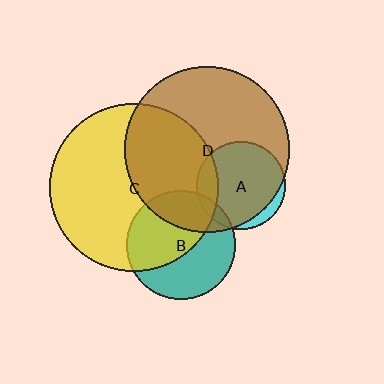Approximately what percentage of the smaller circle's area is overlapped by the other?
Approximately 40%.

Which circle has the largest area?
Circle C (yellow).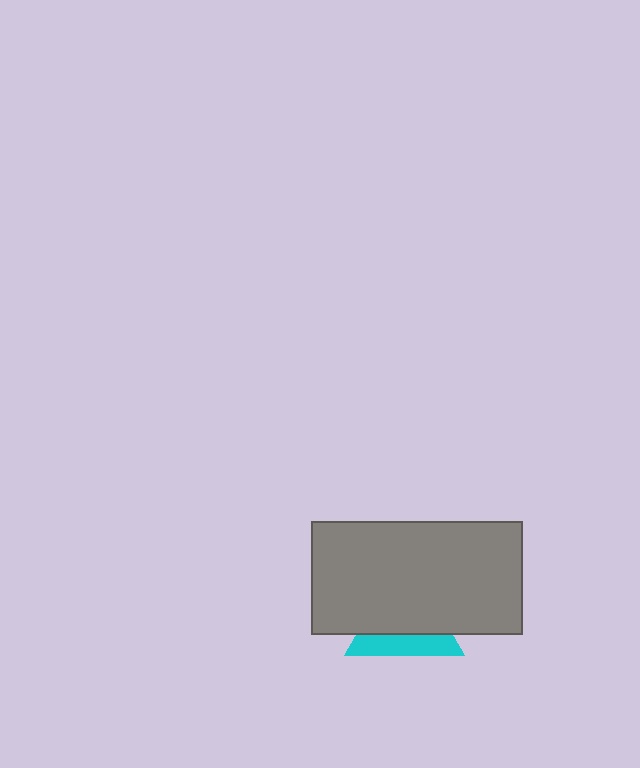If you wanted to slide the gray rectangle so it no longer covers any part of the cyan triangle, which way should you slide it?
Slide it up — that is the most direct way to separate the two shapes.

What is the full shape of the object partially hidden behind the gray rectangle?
The partially hidden object is a cyan triangle.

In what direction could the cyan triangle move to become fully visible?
The cyan triangle could move down. That would shift it out from behind the gray rectangle entirely.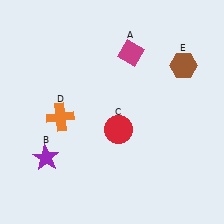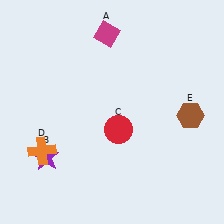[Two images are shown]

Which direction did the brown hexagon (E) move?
The brown hexagon (E) moved down.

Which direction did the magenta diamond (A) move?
The magenta diamond (A) moved left.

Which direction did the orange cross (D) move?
The orange cross (D) moved down.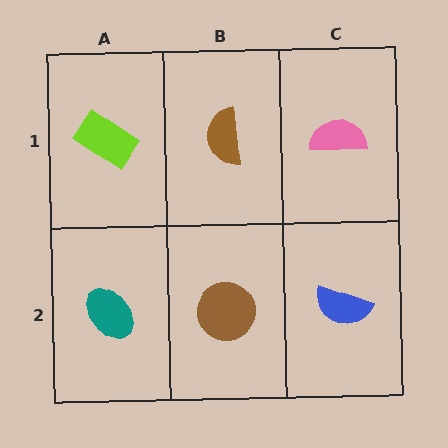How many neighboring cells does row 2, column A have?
2.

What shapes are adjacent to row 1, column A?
A teal ellipse (row 2, column A), a brown semicircle (row 1, column B).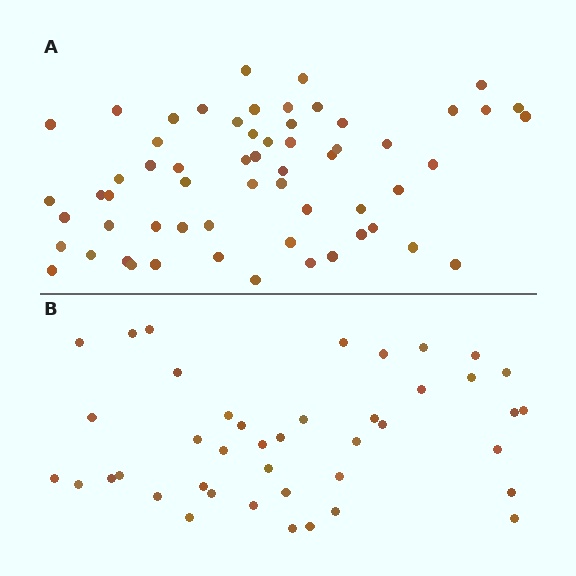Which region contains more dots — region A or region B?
Region A (the top region) has more dots.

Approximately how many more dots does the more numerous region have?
Region A has approximately 20 more dots than region B.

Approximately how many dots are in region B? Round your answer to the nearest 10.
About 40 dots. (The exact count is 42, which rounds to 40.)